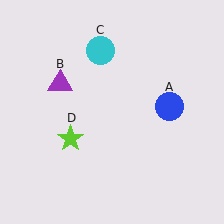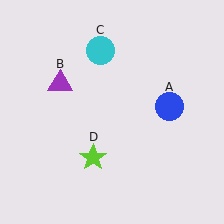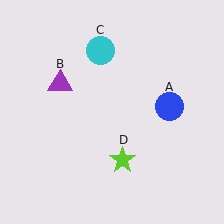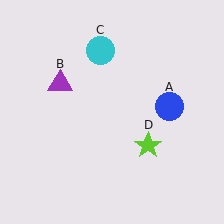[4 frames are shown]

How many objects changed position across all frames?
1 object changed position: lime star (object D).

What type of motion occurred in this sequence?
The lime star (object D) rotated counterclockwise around the center of the scene.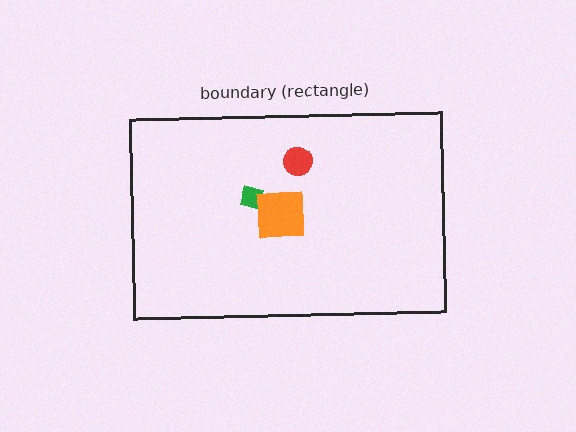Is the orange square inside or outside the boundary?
Inside.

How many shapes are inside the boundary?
3 inside, 0 outside.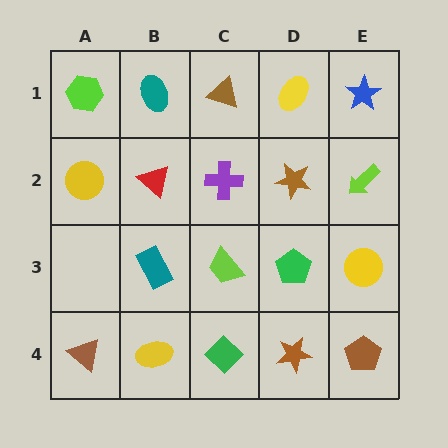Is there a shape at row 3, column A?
No, that cell is empty.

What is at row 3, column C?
A lime trapezoid.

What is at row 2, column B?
A red triangle.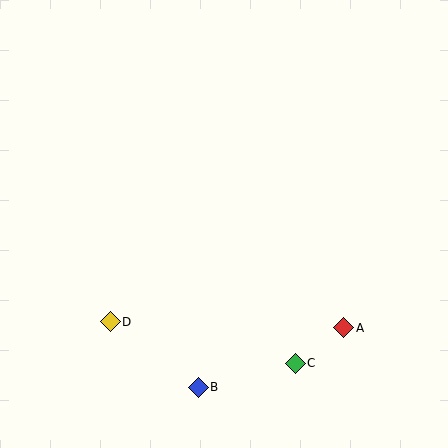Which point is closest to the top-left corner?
Point D is closest to the top-left corner.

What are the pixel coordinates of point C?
Point C is at (295, 363).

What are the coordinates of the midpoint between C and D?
The midpoint between C and D is at (203, 343).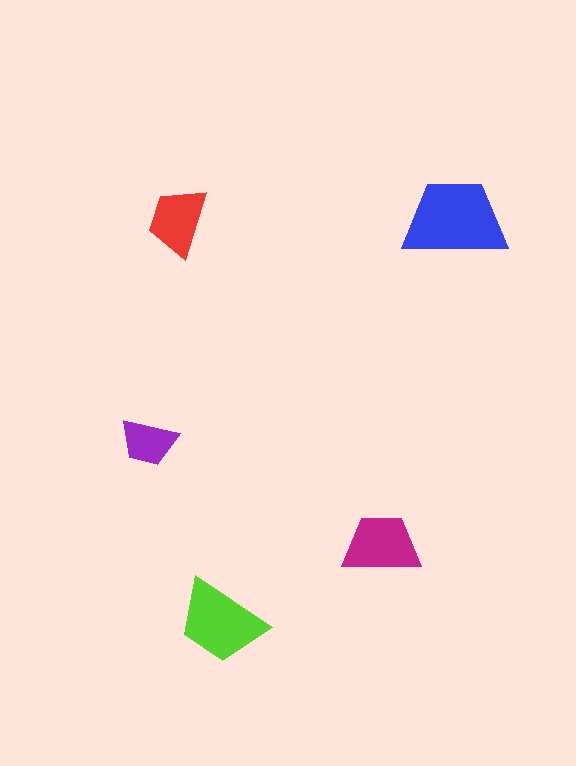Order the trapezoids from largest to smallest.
the blue one, the lime one, the magenta one, the red one, the purple one.